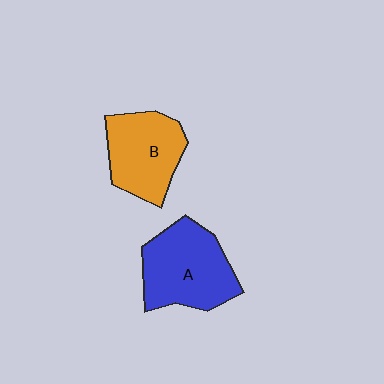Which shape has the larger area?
Shape A (blue).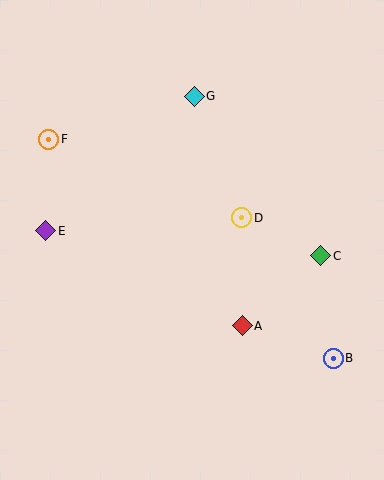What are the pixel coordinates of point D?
Point D is at (242, 218).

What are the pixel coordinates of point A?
Point A is at (242, 326).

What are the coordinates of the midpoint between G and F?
The midpoint between G and F is at (122, 118).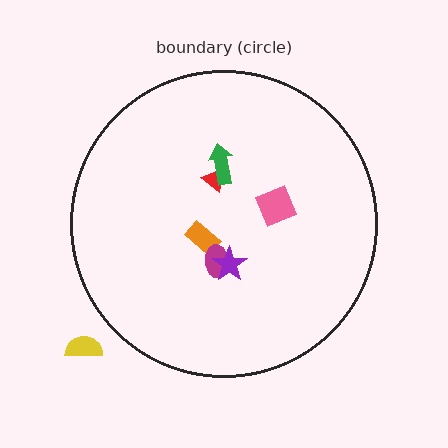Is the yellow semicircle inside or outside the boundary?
Outside.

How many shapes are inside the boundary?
6 inside, 1 outside.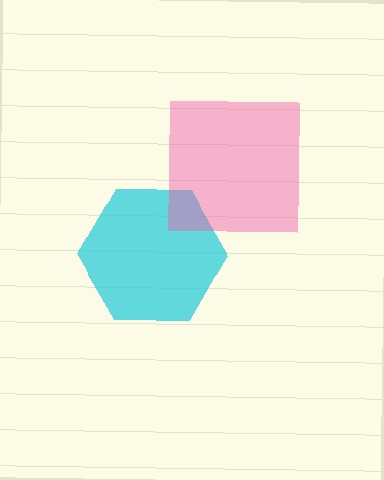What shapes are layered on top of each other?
The layered shapes are: a cyan hexagon, a pink square.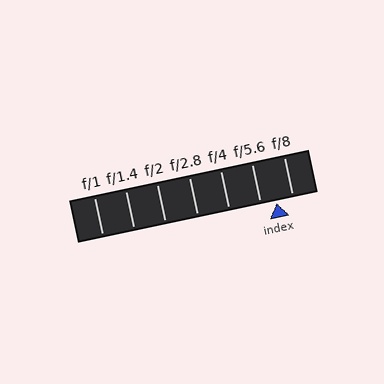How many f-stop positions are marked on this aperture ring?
There are 7 f-stop positions marked.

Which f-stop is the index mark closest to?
The index mark is closest to f/5.6.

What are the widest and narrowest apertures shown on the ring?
The widest aperture shown is f/1 and the narrowest is f/8.